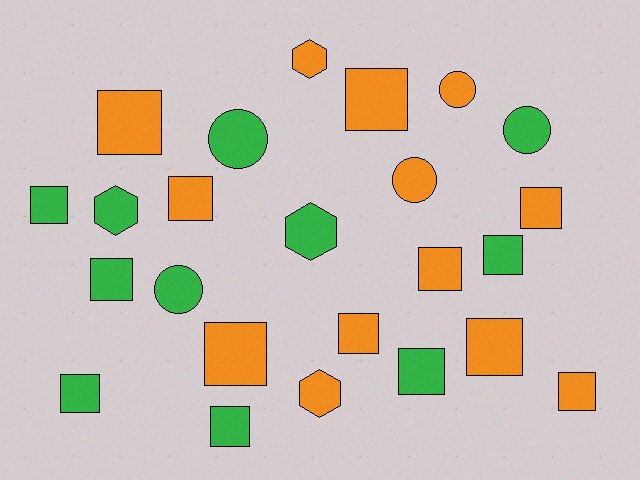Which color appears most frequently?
Orange, with 13 objects.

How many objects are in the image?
There are 24 objects.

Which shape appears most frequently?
Square, with 15 objects.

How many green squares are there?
There are 6 green squares.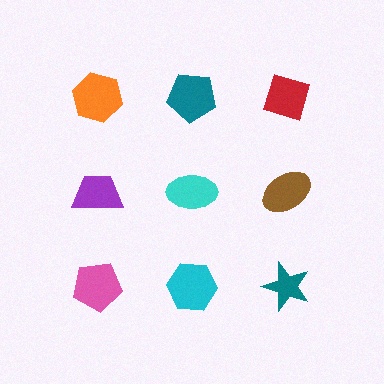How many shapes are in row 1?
3 shapes.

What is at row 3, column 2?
A cyan hexagon.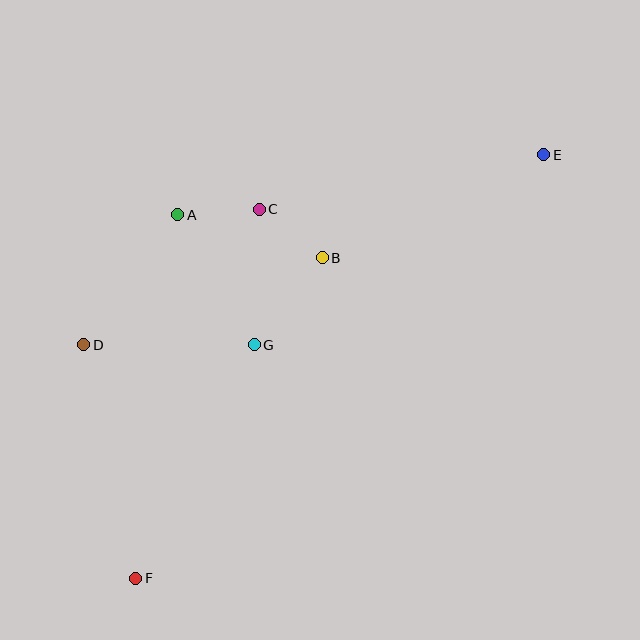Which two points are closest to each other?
Points B and C are closest to each other.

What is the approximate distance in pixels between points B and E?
The distance between B and E is approximately 244 pixels.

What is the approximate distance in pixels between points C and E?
The distance between C and E is approximately 290 pixels.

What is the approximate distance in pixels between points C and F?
The distance between C and F is approximately 389 pixels.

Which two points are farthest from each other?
Points E and F are farthest from each other.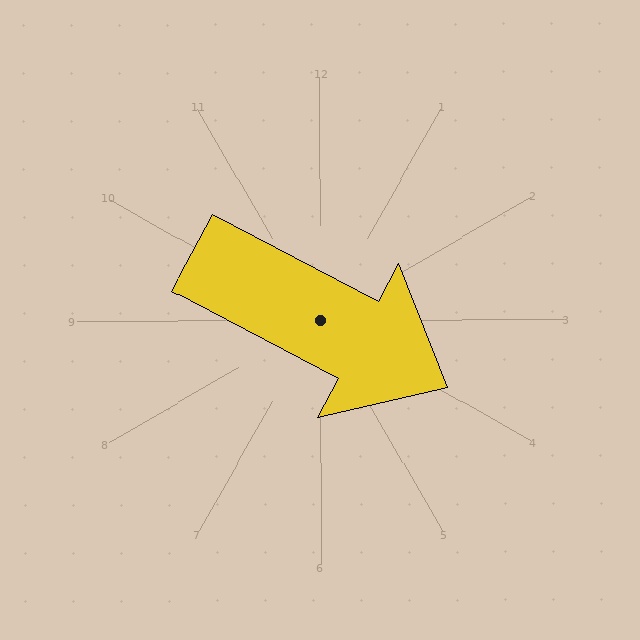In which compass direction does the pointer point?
Southeast.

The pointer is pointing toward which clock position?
Roughly 4 o'clock.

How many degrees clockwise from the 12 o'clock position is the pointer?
Approximately 118 degrees.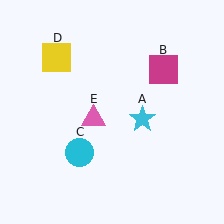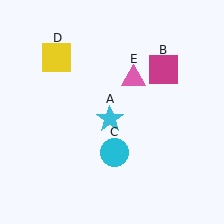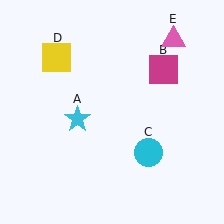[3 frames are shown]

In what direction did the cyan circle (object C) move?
The cyan circle (object C) moved right.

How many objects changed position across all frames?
3 objects changed position: cyan star (object A), cyan circle (object C), pink triangle (object E).